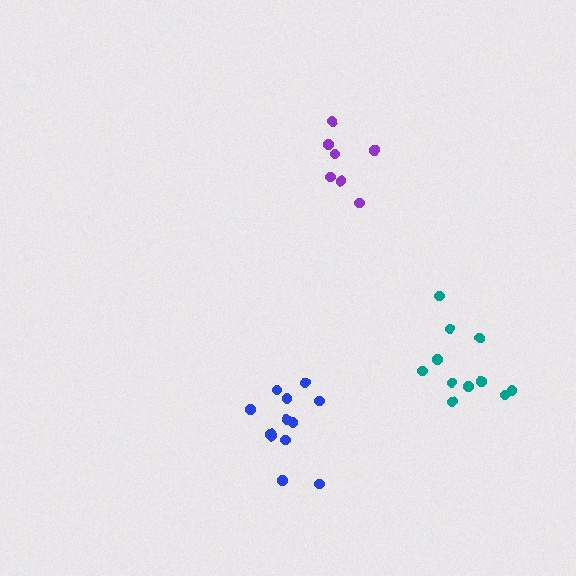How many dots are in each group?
Group 1: 11 dots, Group 2: 7 dots, Group 3: 12 dots (30 total).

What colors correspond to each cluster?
The clusters are colored: teal, purple, blue.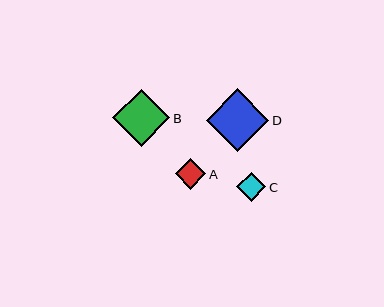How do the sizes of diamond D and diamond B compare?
Diamond D and diamond B are approximately the same size.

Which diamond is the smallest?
Diamond C is the smallest with a size of approximately 29 pixels.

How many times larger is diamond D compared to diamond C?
Diamond D is approximately 2.1 times the size of diamond C.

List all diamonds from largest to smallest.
From largest to smallest: D, B, A, C.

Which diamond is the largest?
Diamond D is the largest with a size of approximately 62 pixels.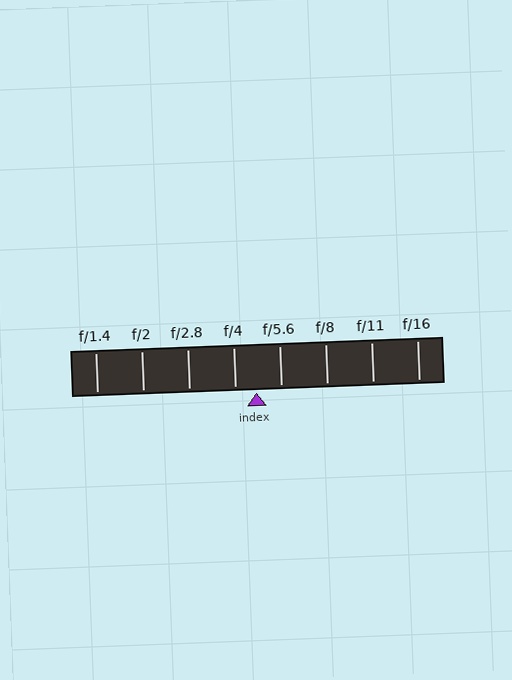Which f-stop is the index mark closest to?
The index mark is closest to f/4.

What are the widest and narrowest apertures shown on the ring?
The widest aperture shown is f/1.4 and the narrowest is f/16.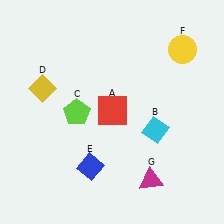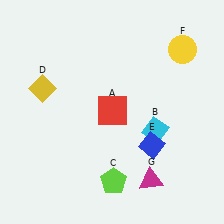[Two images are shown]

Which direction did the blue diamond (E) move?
The blue diamond (E) moved right.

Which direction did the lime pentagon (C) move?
The lime pentagon (C) moved down.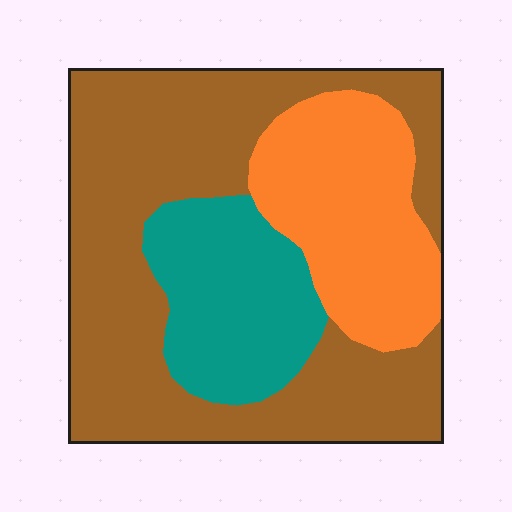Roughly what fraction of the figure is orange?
Orange takes up about one quarter (1/4) of the figure.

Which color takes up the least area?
Teal, at roughly 20%.